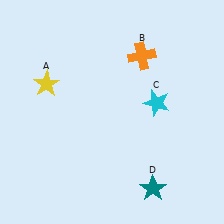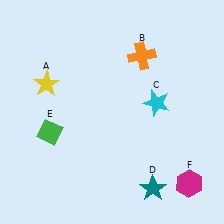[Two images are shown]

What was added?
A green diamond (E), a magenta hexagon (F) were added in Image 2.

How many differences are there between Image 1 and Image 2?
There are 2 differences between the two images.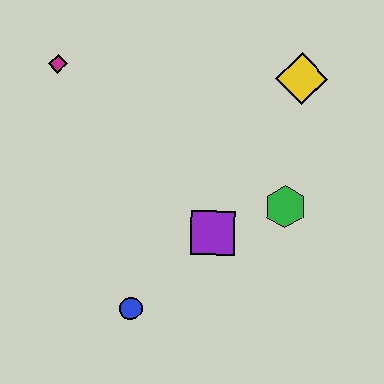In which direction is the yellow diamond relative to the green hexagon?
The yellow diamond is above the green hexagon.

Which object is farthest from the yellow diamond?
The blue circle is farthest from the yellow diamond.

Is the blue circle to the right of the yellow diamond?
No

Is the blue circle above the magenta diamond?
No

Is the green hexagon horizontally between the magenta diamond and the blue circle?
No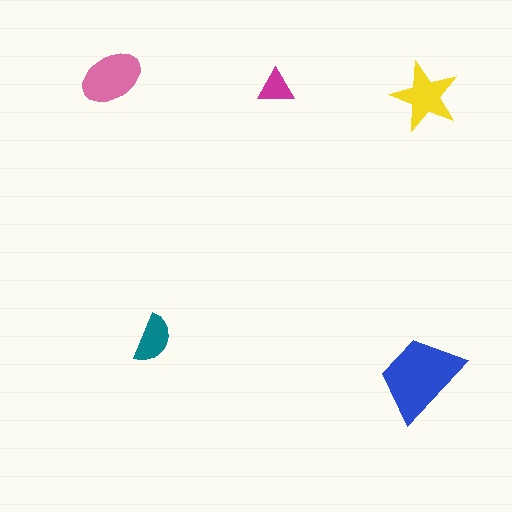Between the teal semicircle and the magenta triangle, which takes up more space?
The teal semicircle.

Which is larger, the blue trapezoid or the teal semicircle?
The blue trapezoid.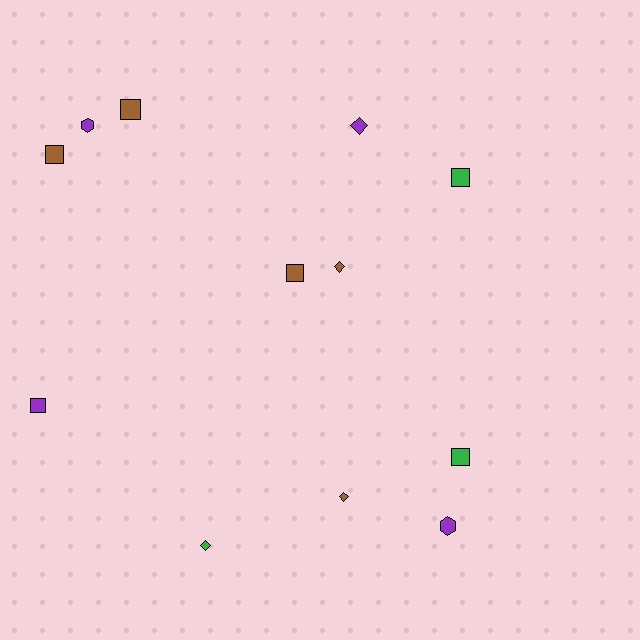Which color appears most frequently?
Brown, with 5 objects.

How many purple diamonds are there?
There is 1 purple diamond.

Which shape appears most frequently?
Square, with 6 objects.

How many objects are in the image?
There are 12 objects.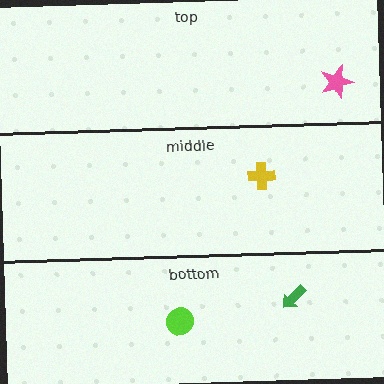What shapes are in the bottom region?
The green arrow, the lime circle.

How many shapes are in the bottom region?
2.